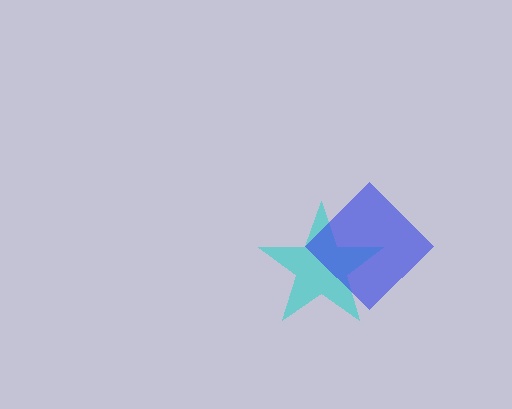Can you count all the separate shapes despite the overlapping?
Yes, there are 2 separate shapes.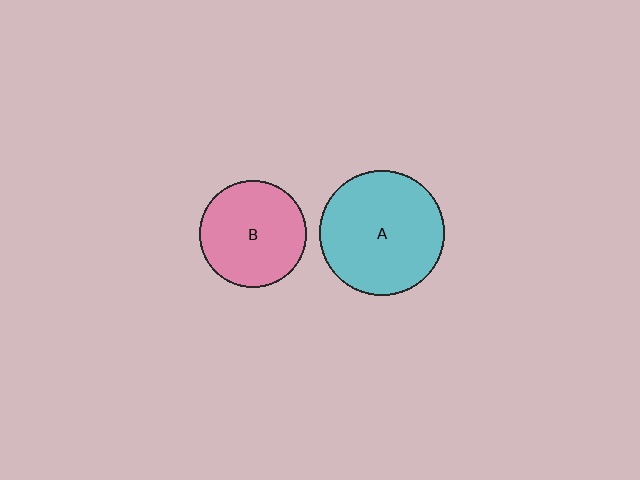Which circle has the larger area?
Circle A (cyan).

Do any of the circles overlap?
No, none of the circles overlap.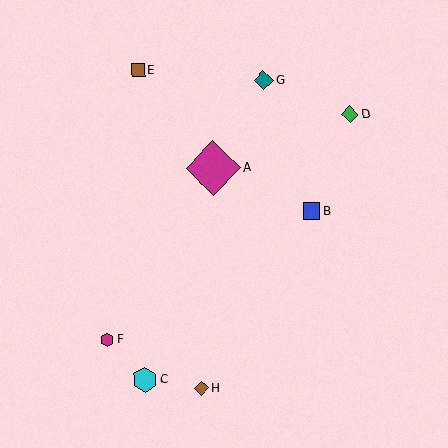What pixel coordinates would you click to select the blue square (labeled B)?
Click at (311, 211) to select the blue square B.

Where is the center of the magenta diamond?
The center of the magenta diamond is at (213, 168).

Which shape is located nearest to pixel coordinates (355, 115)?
The green diamond (labeled D) at (350, 114) is nearest to that location.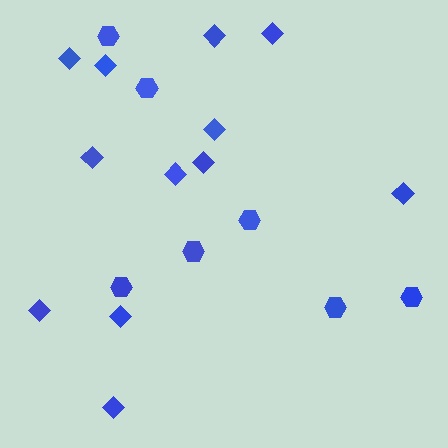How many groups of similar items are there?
There are 2 groups: one group of diamonds (12) and one group of hexagons (7).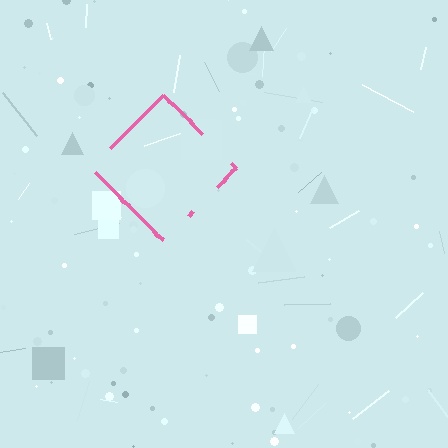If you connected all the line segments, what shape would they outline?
They would outline a diamond.